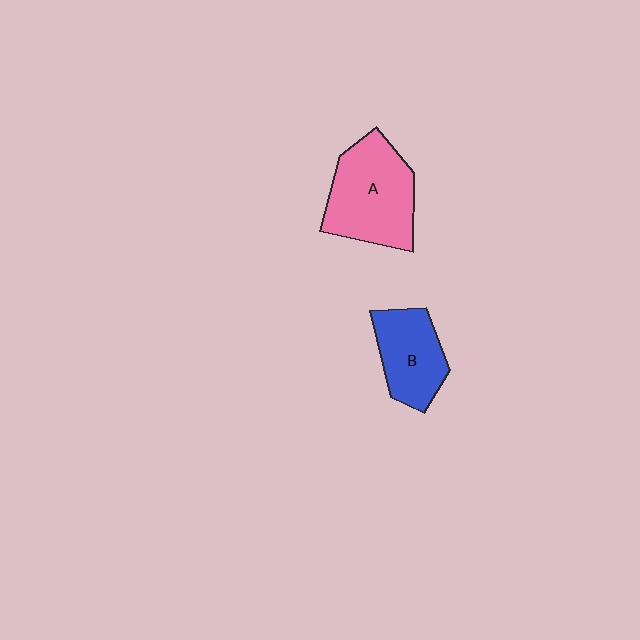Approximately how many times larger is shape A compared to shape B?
Approximately 1.4 times.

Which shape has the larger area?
Shape A (pink).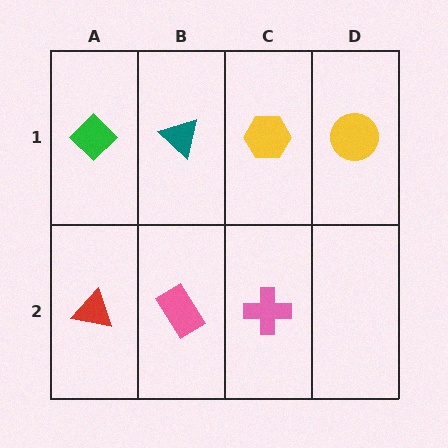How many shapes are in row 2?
3 shapes.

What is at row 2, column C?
A pink cross.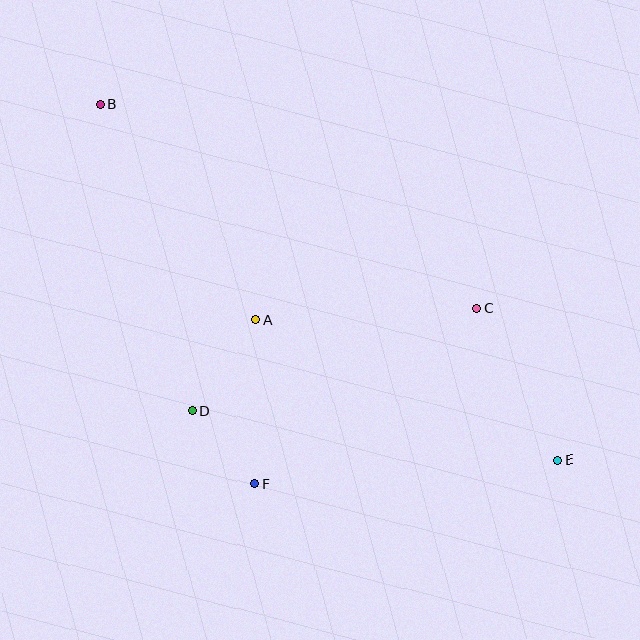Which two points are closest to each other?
Points D and F are closest to each other.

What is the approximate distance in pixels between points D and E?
The distance between D and E is approximately 369 pixels.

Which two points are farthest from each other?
Points B and E are farthest from each other.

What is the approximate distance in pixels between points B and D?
The distance between B and D is approximately 320 pixels.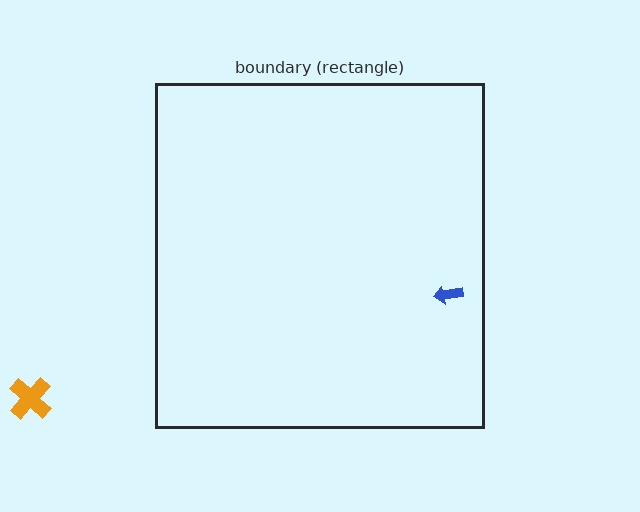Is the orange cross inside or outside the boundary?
Outside.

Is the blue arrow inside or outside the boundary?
Inside.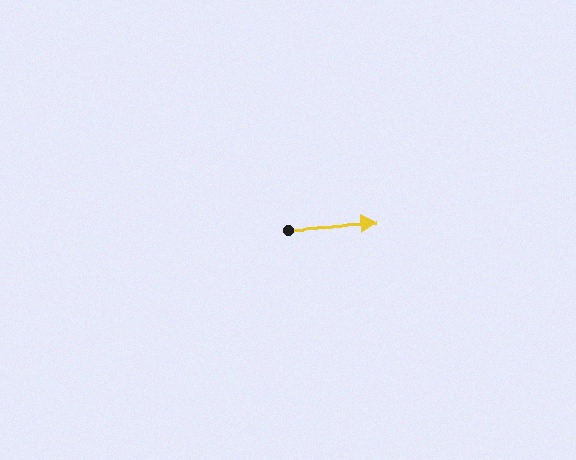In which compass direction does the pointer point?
East.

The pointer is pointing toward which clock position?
Roughly 3 o'clock.